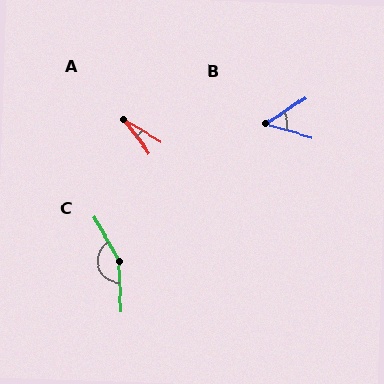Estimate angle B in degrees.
Approximately 49 degrees.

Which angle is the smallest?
A, at approximately 21 degrees.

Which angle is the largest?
C, at approximately 153 degrees.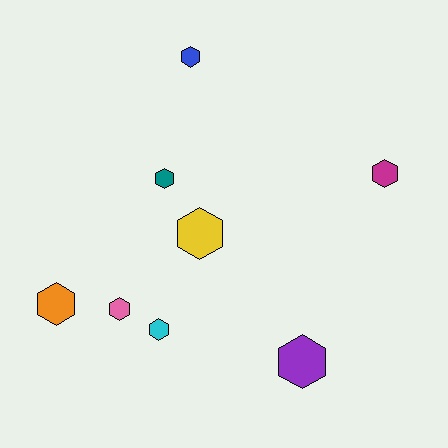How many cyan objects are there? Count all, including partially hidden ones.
There is 1 cyan object.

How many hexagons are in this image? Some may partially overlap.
There are 8 hexagons.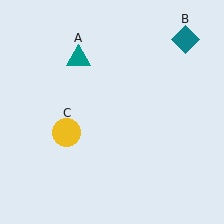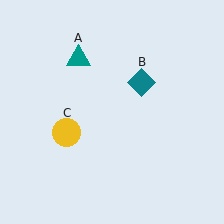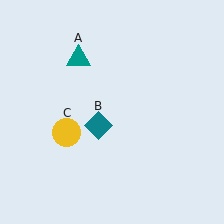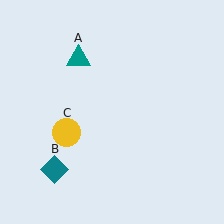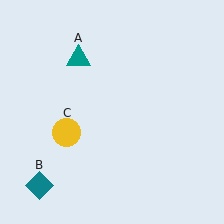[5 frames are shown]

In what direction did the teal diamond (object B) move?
The teal diamond (object B) moved down and to the left.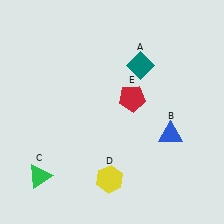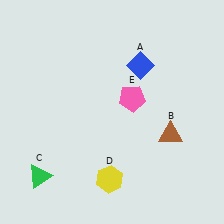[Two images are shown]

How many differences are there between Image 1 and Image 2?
There are 3 differences between the two images.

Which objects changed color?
A changed from teal to blue. B changed from blue to brown. E changed from red to pink.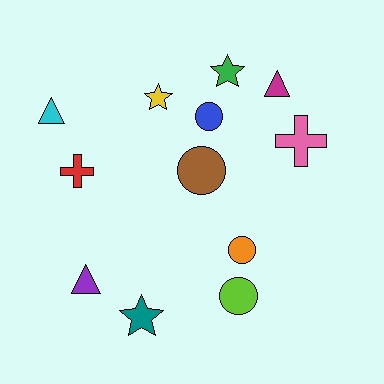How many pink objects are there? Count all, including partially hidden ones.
There is 1 pink object.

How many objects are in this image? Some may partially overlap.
There are 12 objects.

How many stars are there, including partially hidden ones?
There are 3 stars.